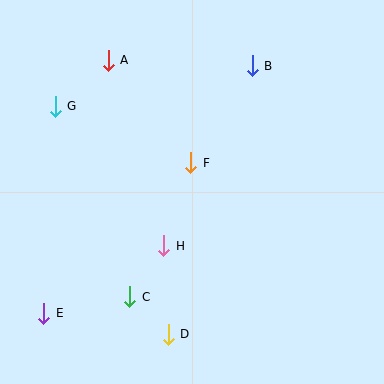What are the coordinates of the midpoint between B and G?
The midpoint between B and G is at (154, 86).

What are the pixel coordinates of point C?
Point C is at (130, 297).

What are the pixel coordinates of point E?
Point E is at (44, 313).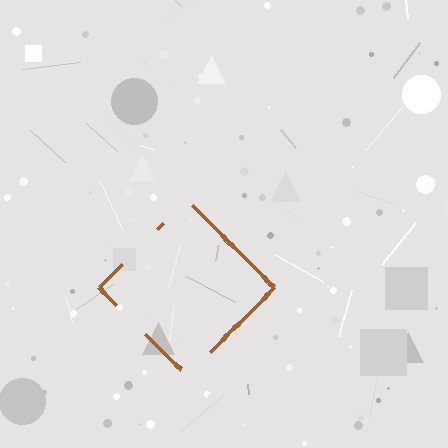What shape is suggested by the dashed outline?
The dashed outline suggests a diamond.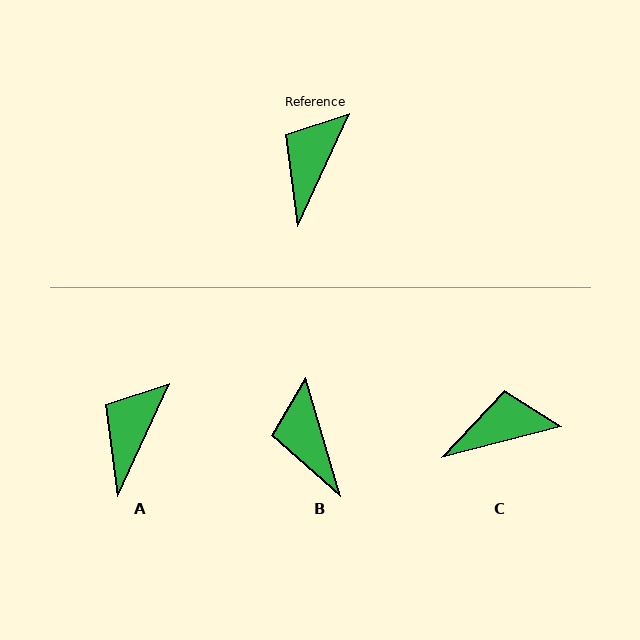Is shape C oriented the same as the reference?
No, it is off by about 50 degrees.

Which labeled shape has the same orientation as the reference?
A.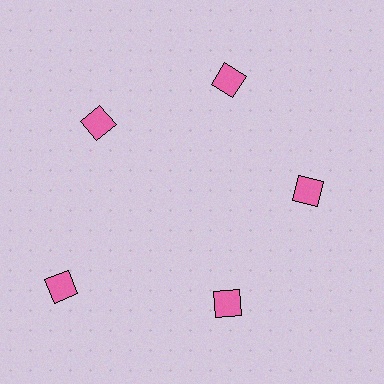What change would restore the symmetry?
The symmetry would be restored by moving it inward, back onto the ring so that all 5 diamonds sit at equal angles and equal distance from the center.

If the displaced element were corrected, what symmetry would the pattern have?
It would have 5-fold rotational symmetry — the pattern would map onto itself every 72 degrees.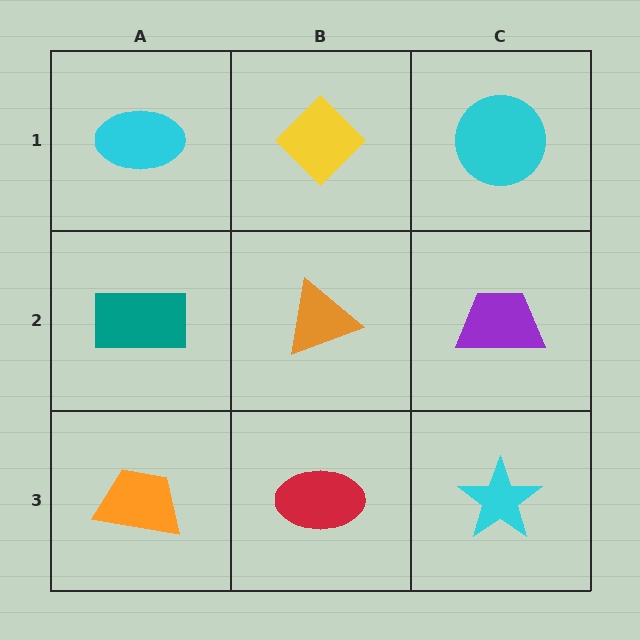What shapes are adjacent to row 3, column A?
A teal rectangle (row 2, column A), a red ellipse (row 3, column B).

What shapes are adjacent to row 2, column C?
A cyan circle (row 1, column C), a cyan star (row 3, column C), an orange triangle (row 2, column B).